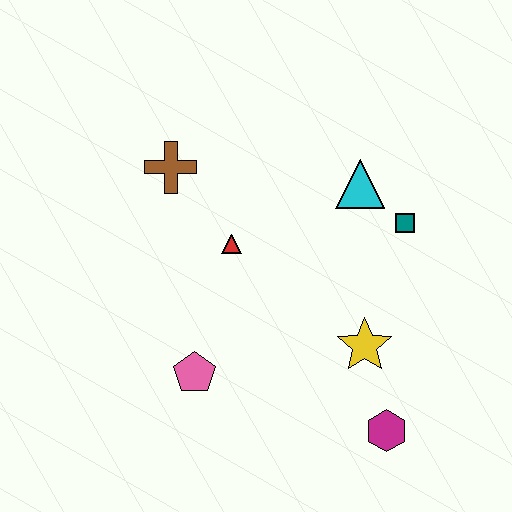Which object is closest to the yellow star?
The magenta hexagon is closest to the yellow star.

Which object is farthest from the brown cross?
The magenta hexagon is farthest from the brown cross.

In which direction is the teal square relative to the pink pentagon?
The teal square is to the right of the pink pentagon.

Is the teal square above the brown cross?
No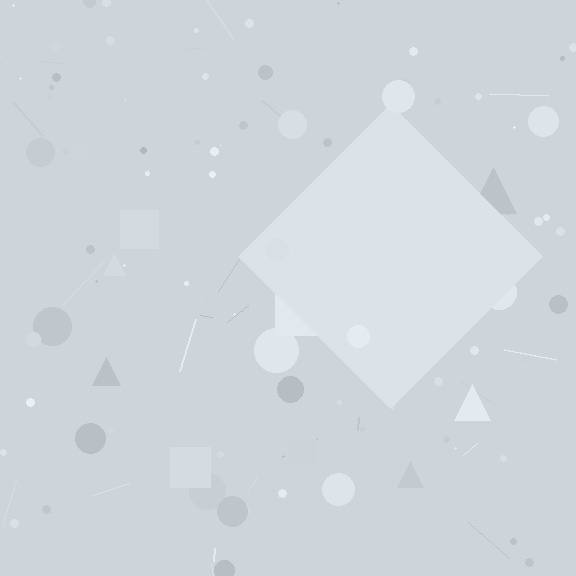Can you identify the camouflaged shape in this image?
The camouflaged shape is a diamond.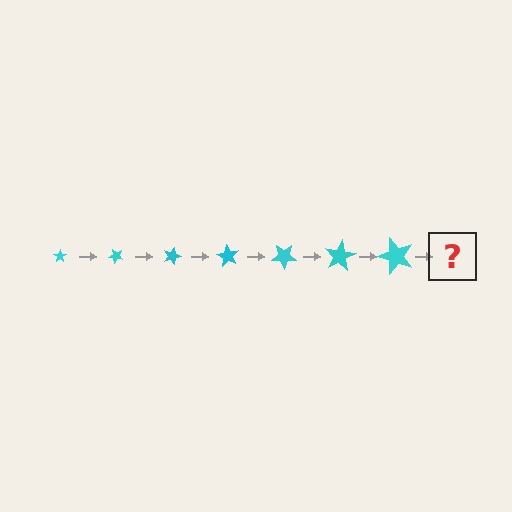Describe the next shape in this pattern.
It should be a star, larger than the previous one and rotated 315 degrees from the start.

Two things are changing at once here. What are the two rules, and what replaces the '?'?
The two rules are that the star grows larger each step and it rotates 45 degrees each step. The '?' should be a star, larger than the previous one and rotated 315 degrees from the start.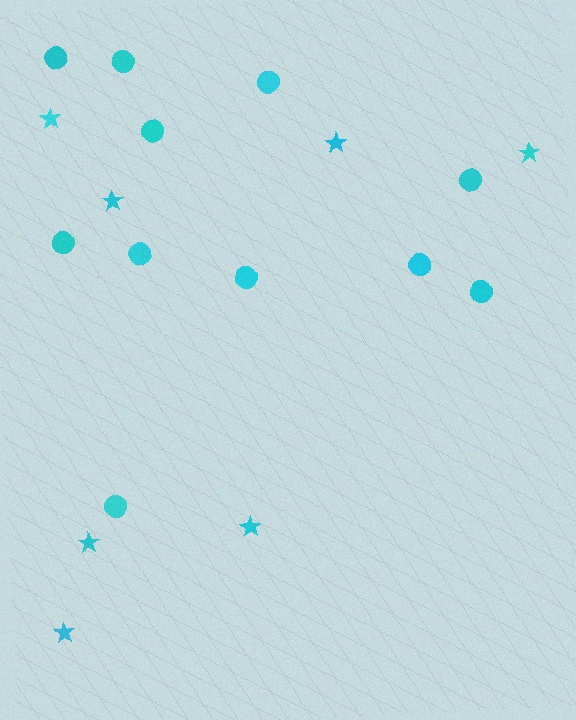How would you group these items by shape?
There are 2 groups: one group of circles (11) and one group of stars (7).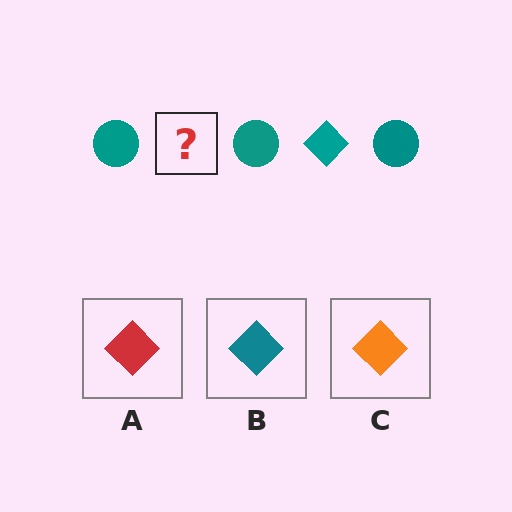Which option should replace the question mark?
Option B.